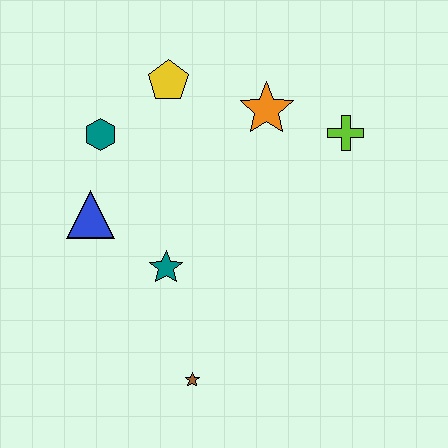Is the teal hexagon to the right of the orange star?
No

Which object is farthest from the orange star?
The brown star is farthest from the orange star.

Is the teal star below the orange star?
Yes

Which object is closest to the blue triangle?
The teal hexagon is closest to the blue triangle.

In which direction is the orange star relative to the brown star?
The orange star is above the brown star.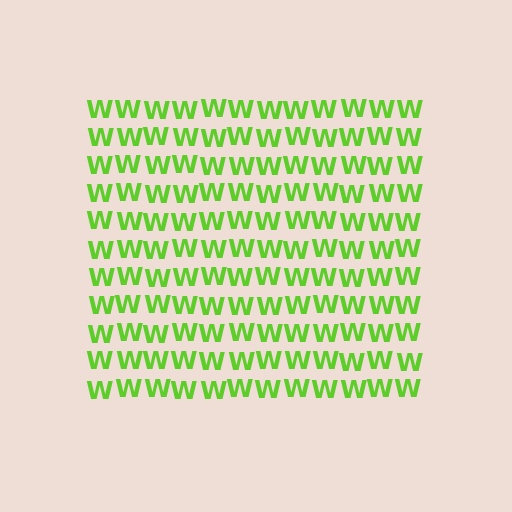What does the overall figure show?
The overall figure shows a square.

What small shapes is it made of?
It is made of small letter W's.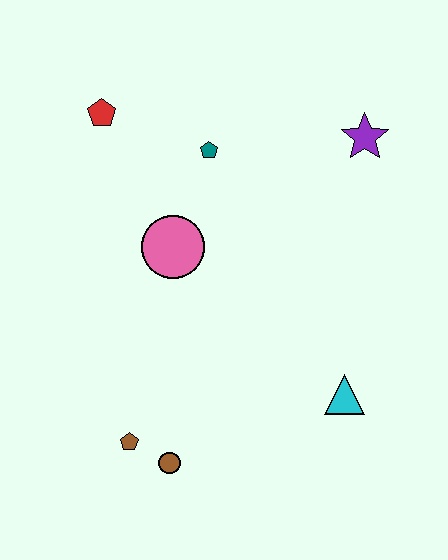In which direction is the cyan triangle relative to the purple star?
The cyan triangle is below the purple star.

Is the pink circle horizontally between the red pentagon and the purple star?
Yes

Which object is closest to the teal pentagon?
The pink circle is closest to the teal pentagon.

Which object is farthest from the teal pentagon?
The brown circle is farthest from the teal pentagon.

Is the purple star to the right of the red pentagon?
Yes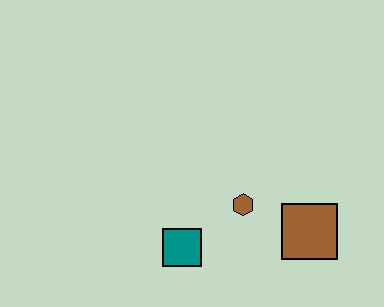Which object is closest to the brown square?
The brown hexagon is closest to the brown square.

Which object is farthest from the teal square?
The brown square is farthest from the teal square.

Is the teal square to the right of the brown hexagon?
No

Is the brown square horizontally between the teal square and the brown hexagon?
No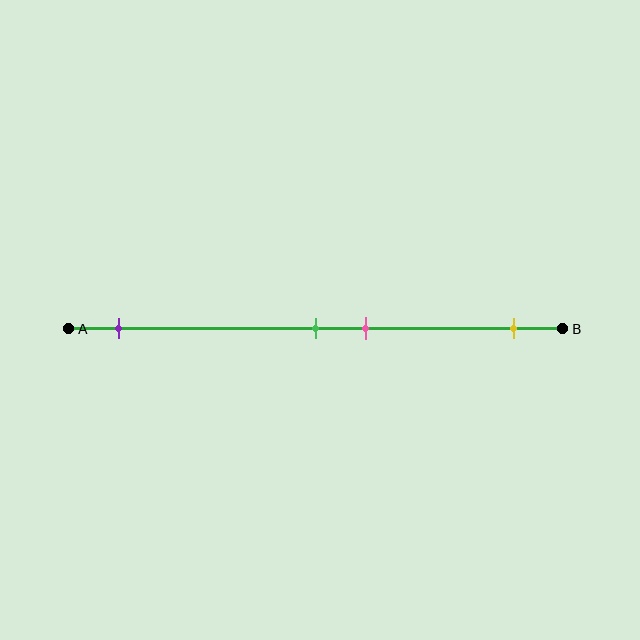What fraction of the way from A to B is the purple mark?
The purple mark is approximately 10% (0.1) of the way from A to B.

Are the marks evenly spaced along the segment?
No, the marks are not evenly spaced.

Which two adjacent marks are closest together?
The green and pink marks are the closest adjacent pair.